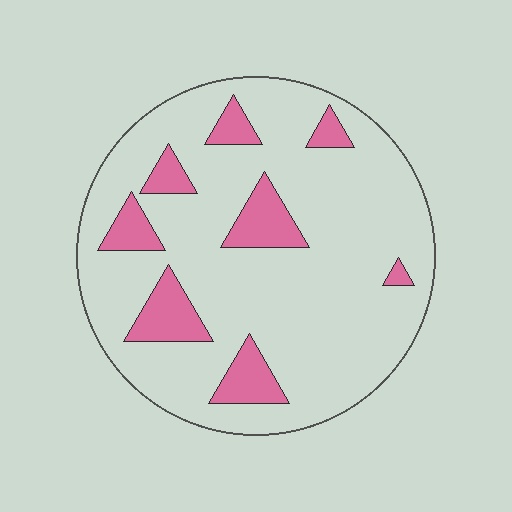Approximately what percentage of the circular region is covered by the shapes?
Approximately 15%.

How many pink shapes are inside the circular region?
8.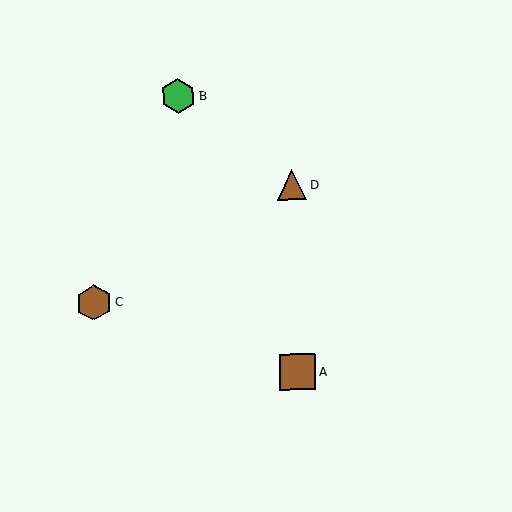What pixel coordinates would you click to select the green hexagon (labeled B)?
Click at (178, 96) to select the green hexagon B.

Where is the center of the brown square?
The center of the brown square is at (297, 372).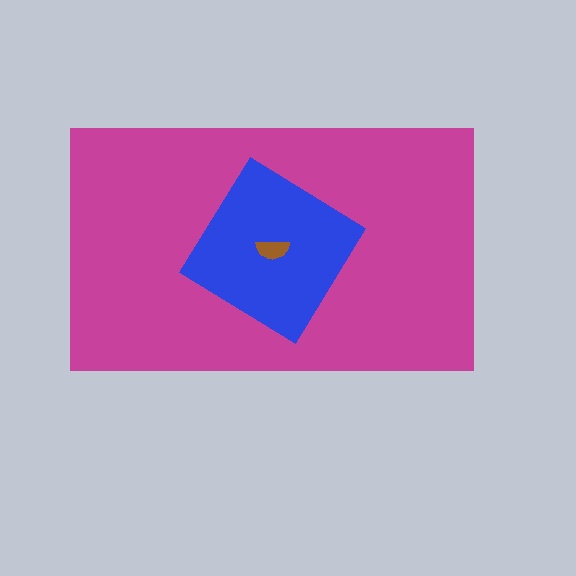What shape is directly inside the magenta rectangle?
The blue diamond.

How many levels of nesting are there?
3.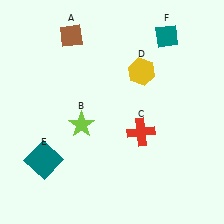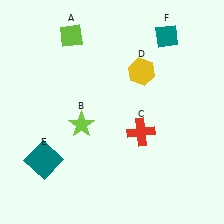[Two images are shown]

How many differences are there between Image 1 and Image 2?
There is 1 difference between the two images.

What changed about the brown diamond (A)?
In Image 1, A is brown. In Image 2, it changed to lime.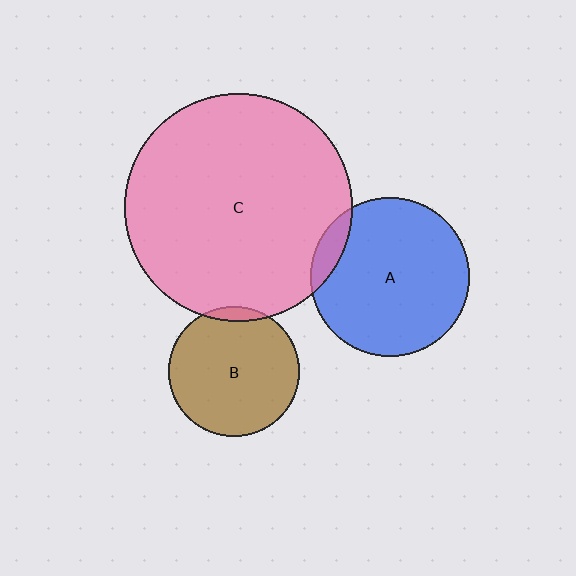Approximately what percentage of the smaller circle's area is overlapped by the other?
Approximately 5%.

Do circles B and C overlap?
Yes.